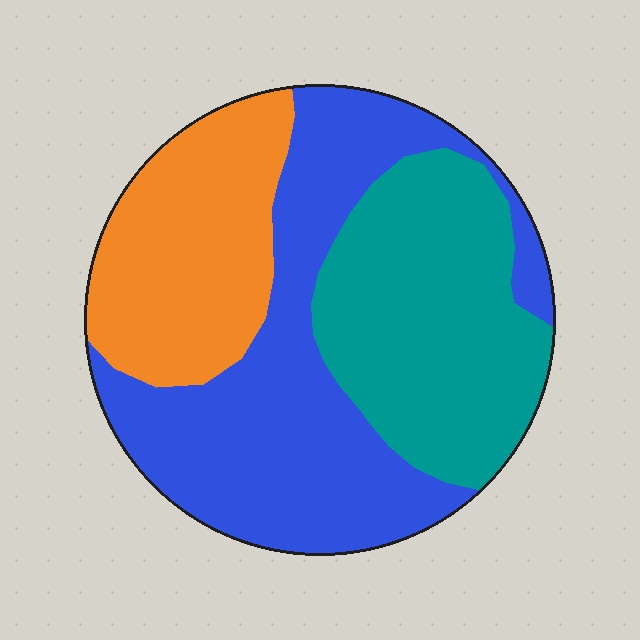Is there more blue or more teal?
Blue.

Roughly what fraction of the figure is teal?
Teal takes up about one third (1/3) of the figure.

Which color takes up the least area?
Orange, at roughly 25%.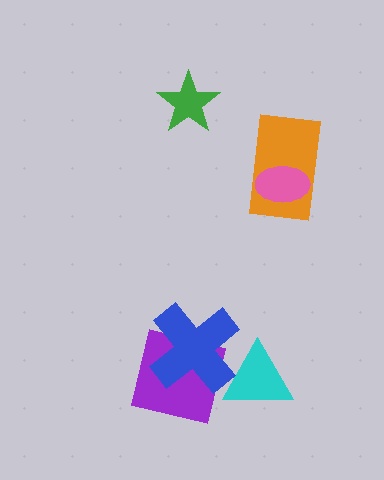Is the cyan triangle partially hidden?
Yes, it is partially covered by another shape.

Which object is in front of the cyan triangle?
The blue cross is in front of the cyan triangle.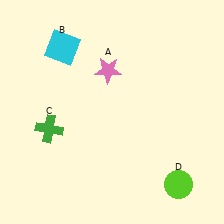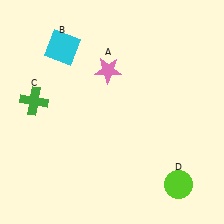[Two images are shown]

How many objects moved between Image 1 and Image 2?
1 object moved between the two images.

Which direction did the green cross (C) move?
The green cross (C) moved up.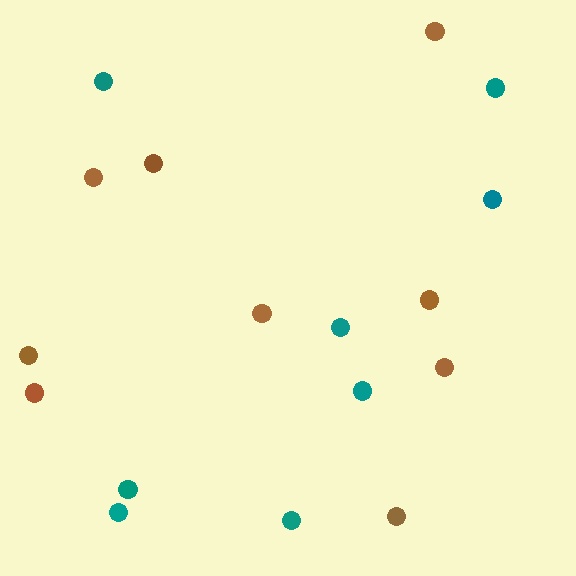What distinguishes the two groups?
There are 2 groups: one group of brown circles (9) and one group of teal circles (8).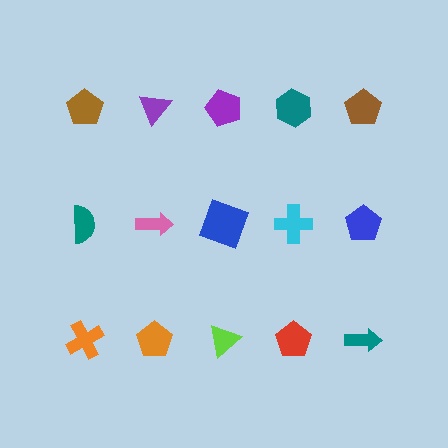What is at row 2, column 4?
A cyan cross.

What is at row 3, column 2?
An orange pentagon.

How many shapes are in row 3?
5 shapes.